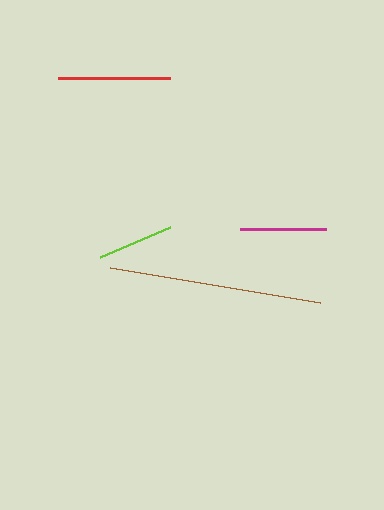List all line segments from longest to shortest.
From longest to shortest: brown, red, magenta, lime.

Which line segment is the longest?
The brown line is the longest at approximately 213 pixels.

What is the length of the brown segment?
The brown segment is approximately 213 pixels long.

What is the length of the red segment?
The red segment is approximately 112 pixels long.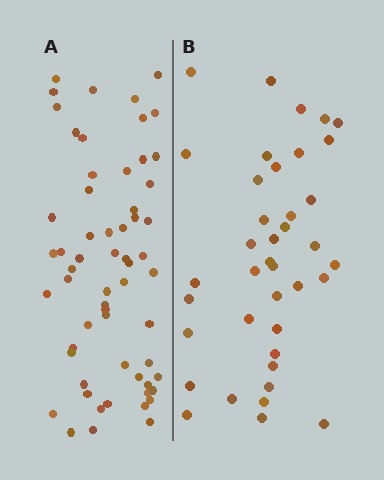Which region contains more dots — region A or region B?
Region A (the left region) has more dots.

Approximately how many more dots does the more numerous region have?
Region A has approximately 20 more dots than region B.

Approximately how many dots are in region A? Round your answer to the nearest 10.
About 60 dots.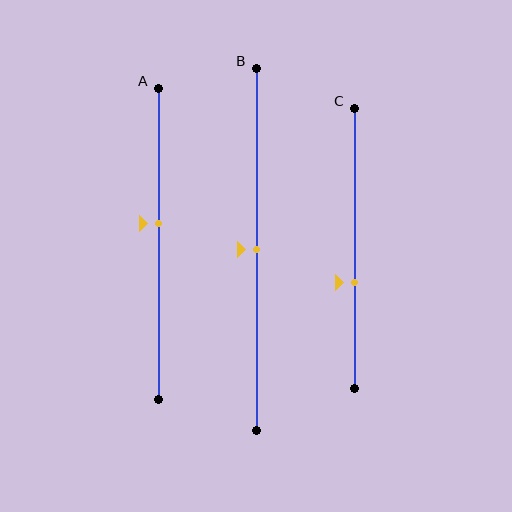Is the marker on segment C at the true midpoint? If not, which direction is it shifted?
No, the marker on segment C is shifted downward by about 12% of the segment length.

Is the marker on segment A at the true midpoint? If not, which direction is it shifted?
No, the marker on segment A is shifted upward by about 6% of the segment length.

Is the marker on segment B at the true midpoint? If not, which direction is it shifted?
Yes, the marker on segment B is at the true midpoint.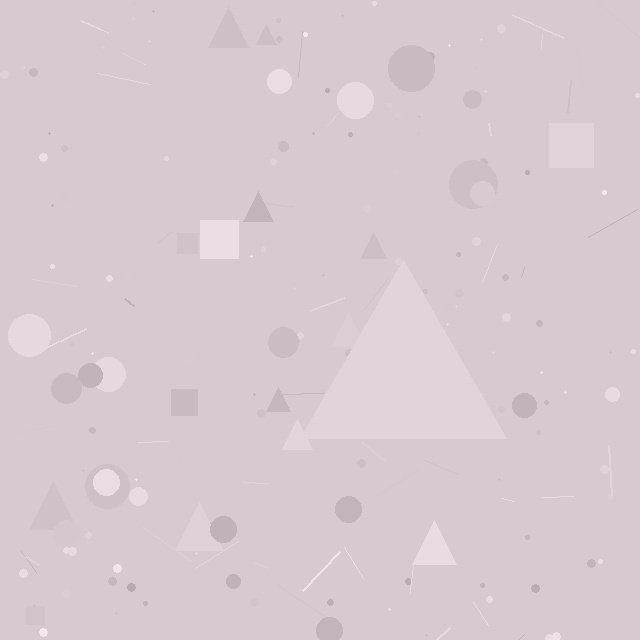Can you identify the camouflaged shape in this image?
The camouflaged shape is a triangle.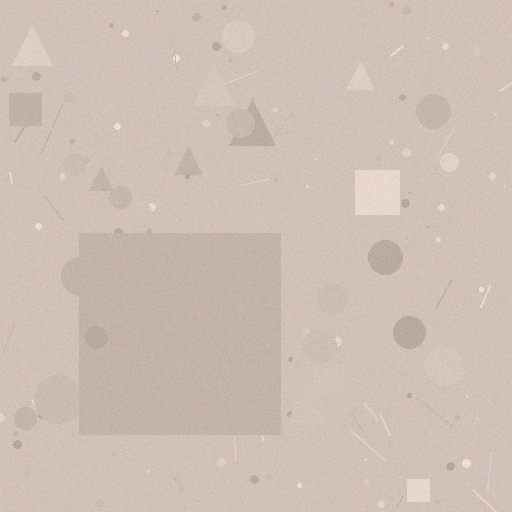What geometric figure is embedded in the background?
A square is embedded in the background.